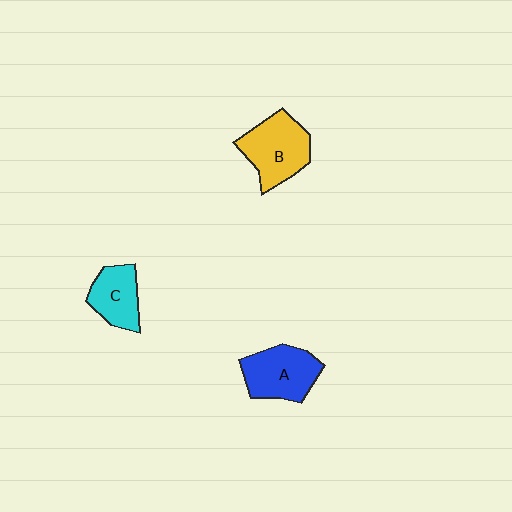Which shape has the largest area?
Shape B (yellow).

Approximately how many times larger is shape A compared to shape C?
Approximately 1.3 times.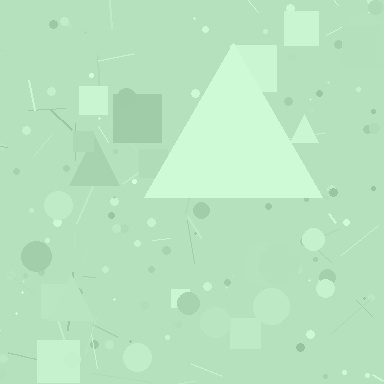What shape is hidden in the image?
A triangle is hidden in the image.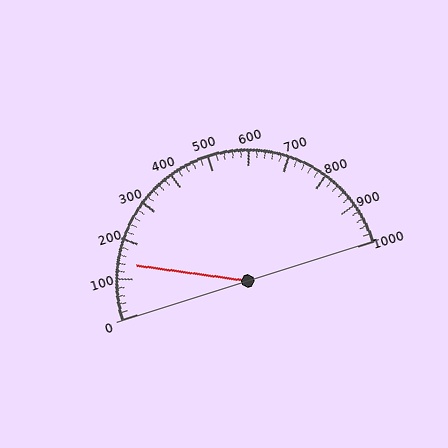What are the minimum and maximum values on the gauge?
The gauge ranges from 0 to 1000.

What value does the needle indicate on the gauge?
The needle indicates approximately 140.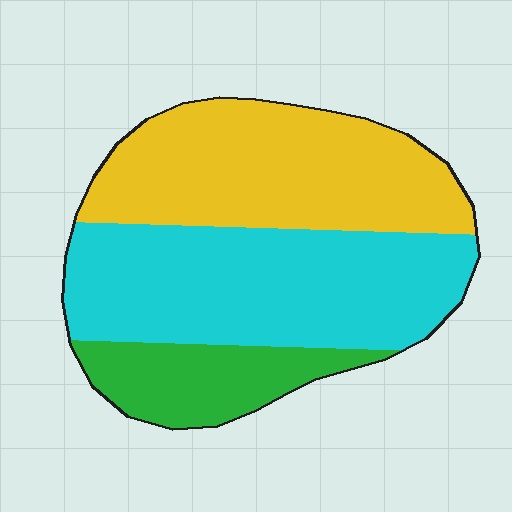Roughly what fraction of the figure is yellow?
Yellow covers 39% of the figure.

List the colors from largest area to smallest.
From largest to smallest: cyan, yellow, green.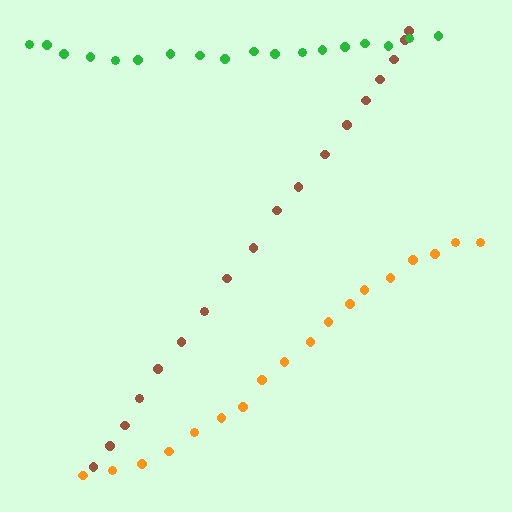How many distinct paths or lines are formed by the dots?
There are 3 distinct paths.